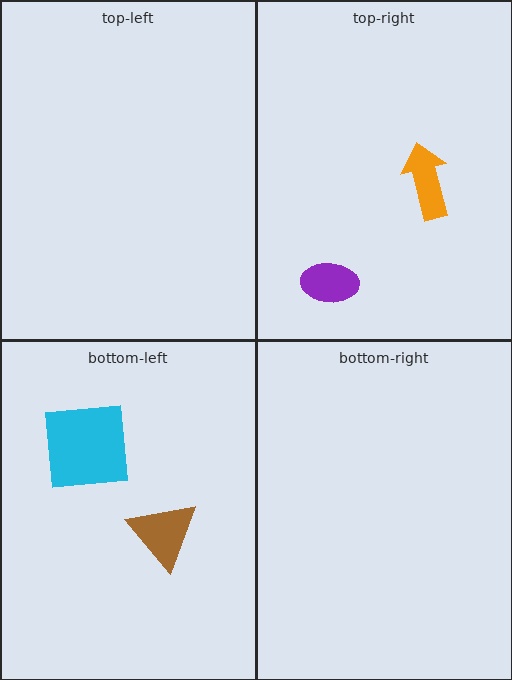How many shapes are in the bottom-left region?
2.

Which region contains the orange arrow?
The top-right region.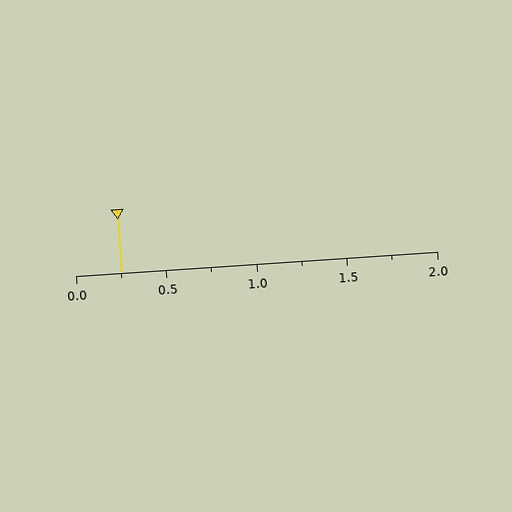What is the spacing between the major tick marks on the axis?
The major ticks are spaced 0.5 apart.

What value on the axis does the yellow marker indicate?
The marker indicates approximately 0.25.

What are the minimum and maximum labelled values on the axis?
The axis runs from 0.0 to 2.0.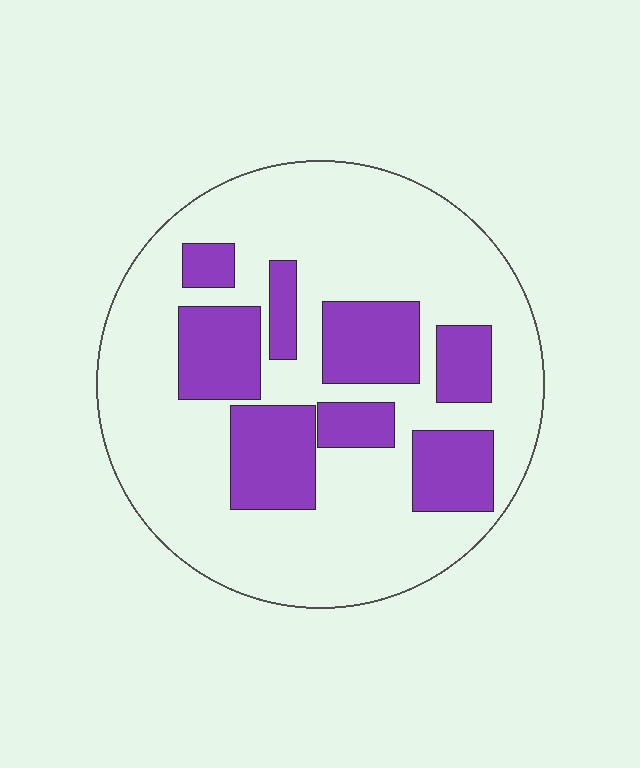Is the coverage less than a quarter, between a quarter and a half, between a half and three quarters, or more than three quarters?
Between a quarter and a half.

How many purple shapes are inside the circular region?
8.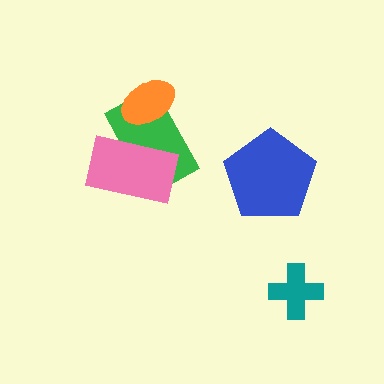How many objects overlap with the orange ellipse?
1 object overlaps with the orange ellipse.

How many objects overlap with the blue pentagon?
0 objects overlap with the blue pentagon.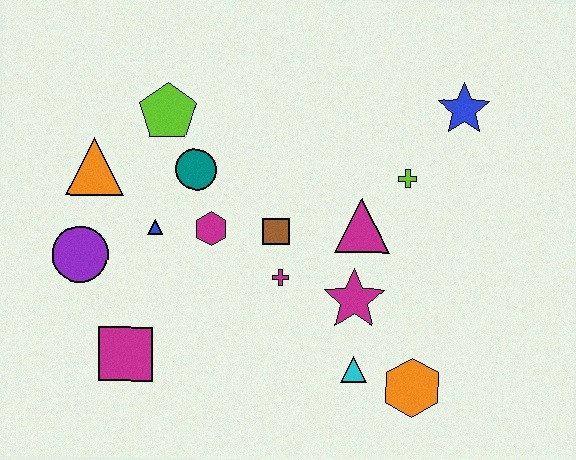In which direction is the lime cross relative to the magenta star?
The lime cross is above the magenta star.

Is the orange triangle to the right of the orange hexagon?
No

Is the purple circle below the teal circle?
Yes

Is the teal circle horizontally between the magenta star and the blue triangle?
Yes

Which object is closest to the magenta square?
The purple circle is closest to the magenta square.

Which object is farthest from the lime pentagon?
The orange hexagon is farthest from the lime pentagon.